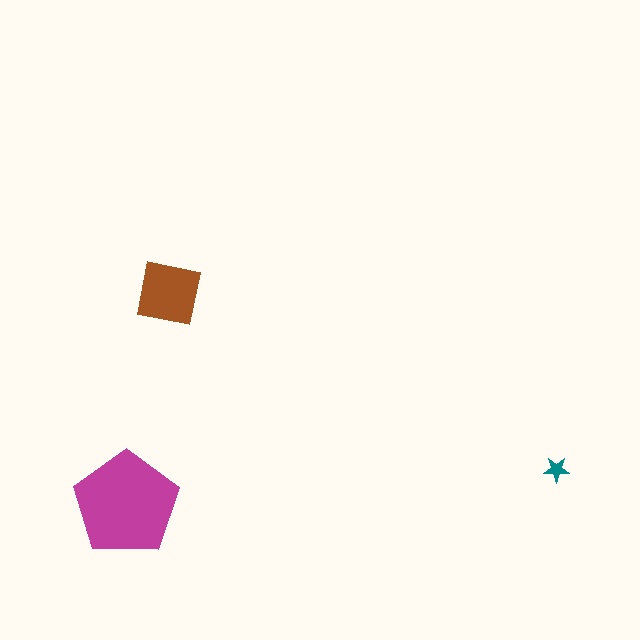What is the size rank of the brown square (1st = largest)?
2nd.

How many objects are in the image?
There are 3 objects in the image.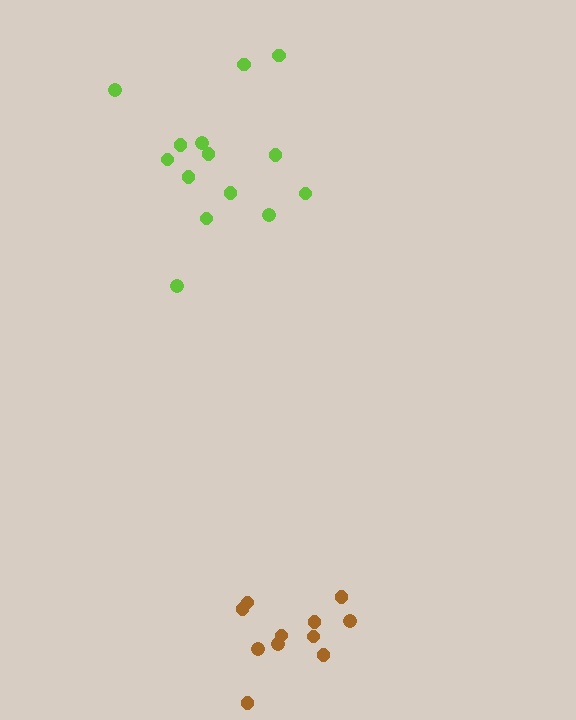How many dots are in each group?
Group 1: 14 dots, Group 2: 11 dots (25 total).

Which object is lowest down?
The brown cluster is bottommost.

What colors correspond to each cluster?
The clusters are colored: lime, brown.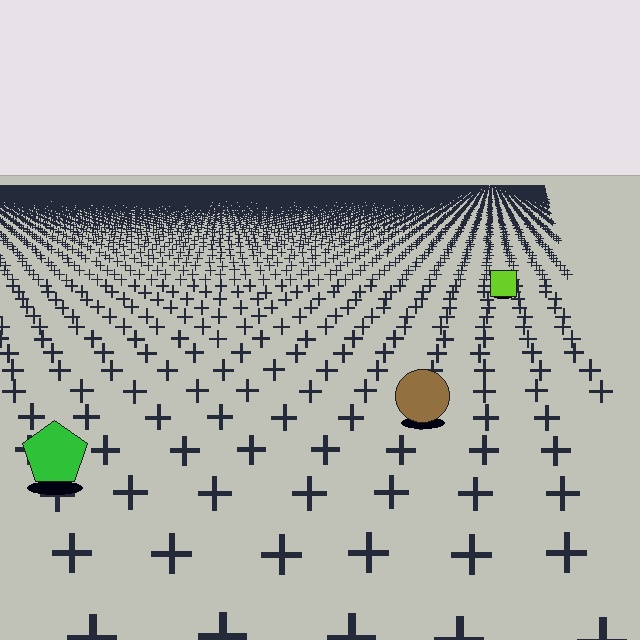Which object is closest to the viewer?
The green pentagon is closest. The texture marks near it are larger and more spread out.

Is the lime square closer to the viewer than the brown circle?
No. The brown circle is closer — you can tell from the texture gradient: the ground texture is coarser near it.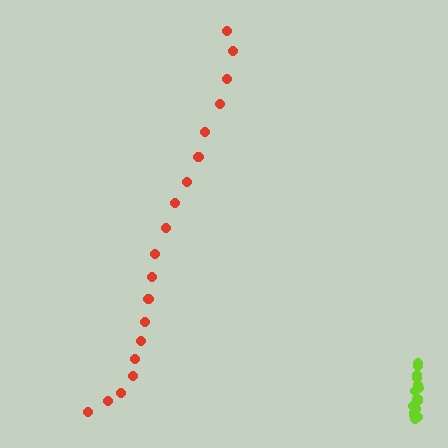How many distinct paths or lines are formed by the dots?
There are 2 distinct paths.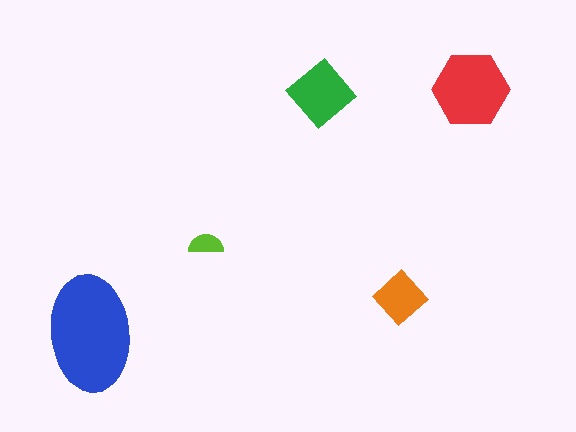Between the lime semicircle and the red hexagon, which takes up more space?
The red hexagon.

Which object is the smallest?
The lime semicircle.